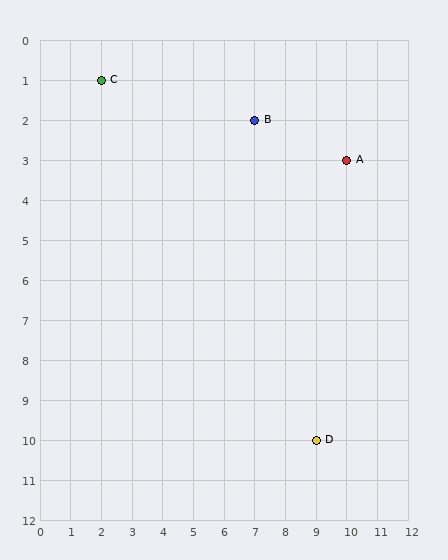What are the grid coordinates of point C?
Point C is at grid coordinates (2, 1).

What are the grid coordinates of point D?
Point D is at grid coordinates (9, 10).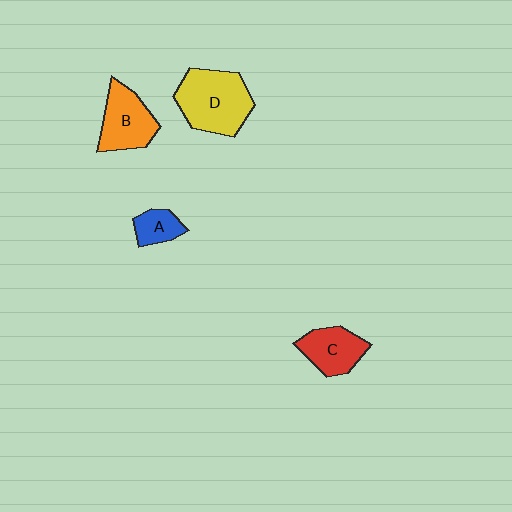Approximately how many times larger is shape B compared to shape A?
Approximately 2.0 times.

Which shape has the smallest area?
Shape A (blue).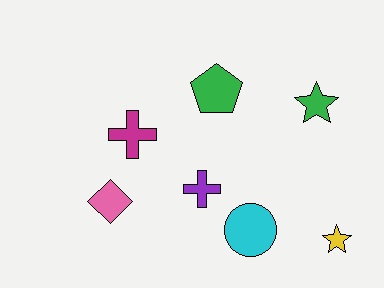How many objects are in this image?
There are 7 objects.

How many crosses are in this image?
There are 2 crosses.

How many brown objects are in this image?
There are no brown objects.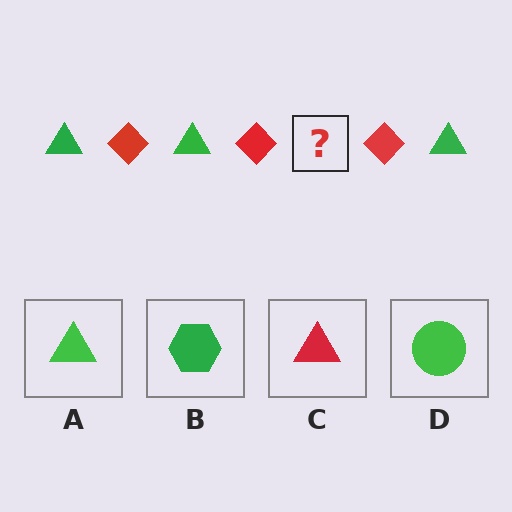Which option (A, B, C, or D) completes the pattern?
A.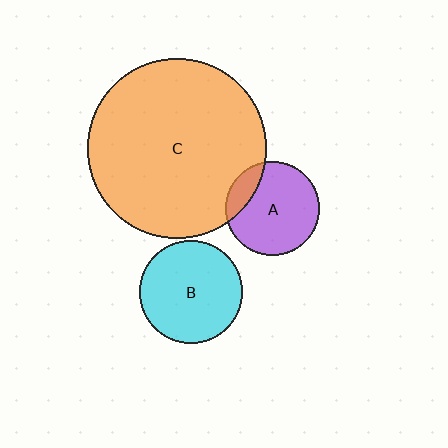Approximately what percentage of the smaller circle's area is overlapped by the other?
Approximately 15%.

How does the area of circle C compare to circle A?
Approximately 3.7 times.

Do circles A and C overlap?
Yes.